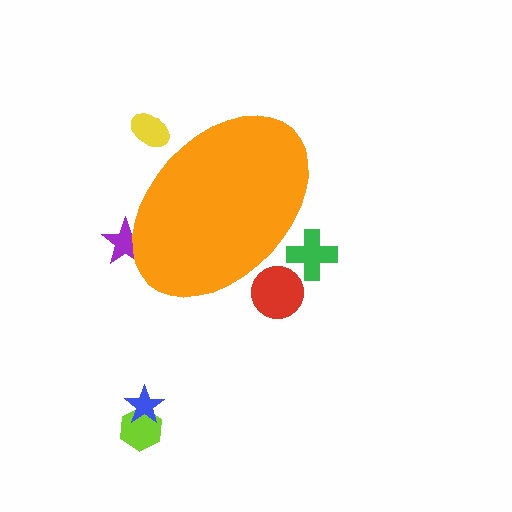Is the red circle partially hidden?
Yes, the red circle is partially hidden behind the orange ellipse.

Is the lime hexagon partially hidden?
No, the lime hexagon is fully visible.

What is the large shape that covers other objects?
An orange ellipse.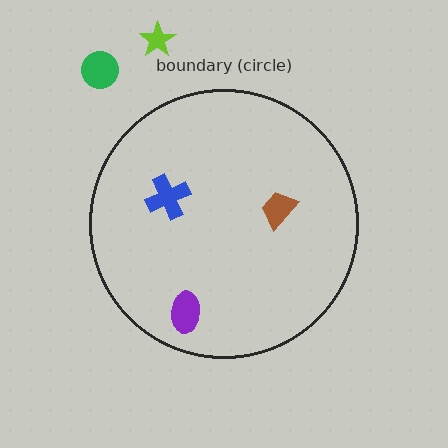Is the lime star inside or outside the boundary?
Outside.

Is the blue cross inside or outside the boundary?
Inside.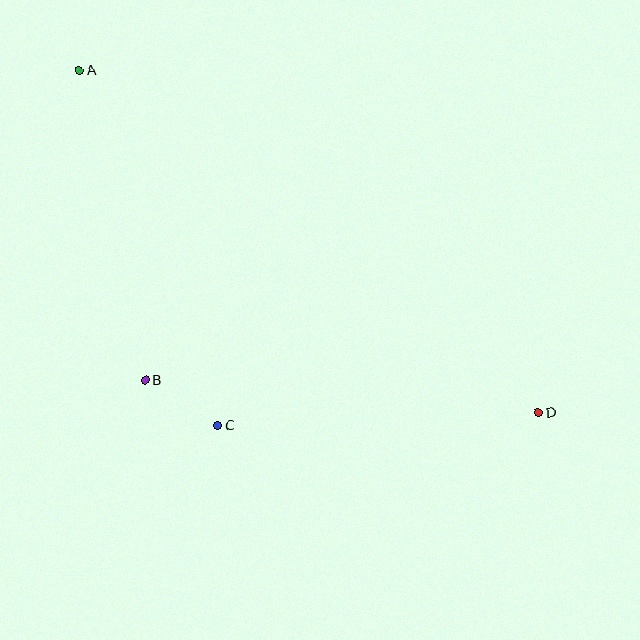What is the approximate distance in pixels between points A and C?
The distance between A and C is approximately 381 pixels.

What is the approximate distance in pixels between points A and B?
The distance between A and B is approximately 317 pixels.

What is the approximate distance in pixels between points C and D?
The distance between C and D is approximately 321 pixels.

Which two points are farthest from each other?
Points A and D are farthest from each other.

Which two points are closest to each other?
Points B and C are closest to each other.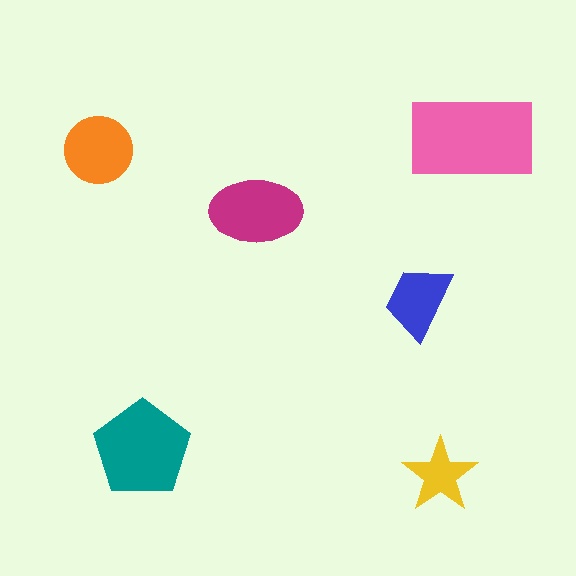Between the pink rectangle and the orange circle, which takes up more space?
The pink rectangle.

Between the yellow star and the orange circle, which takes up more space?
The orange circle.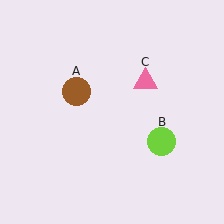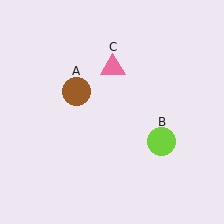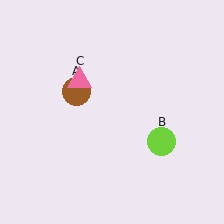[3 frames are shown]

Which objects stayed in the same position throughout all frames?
Brown circle (object A) and lime circle (object B) remained stationary.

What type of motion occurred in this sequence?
The pink triangle (object C) rotated counterclockwise around the center of the scene.